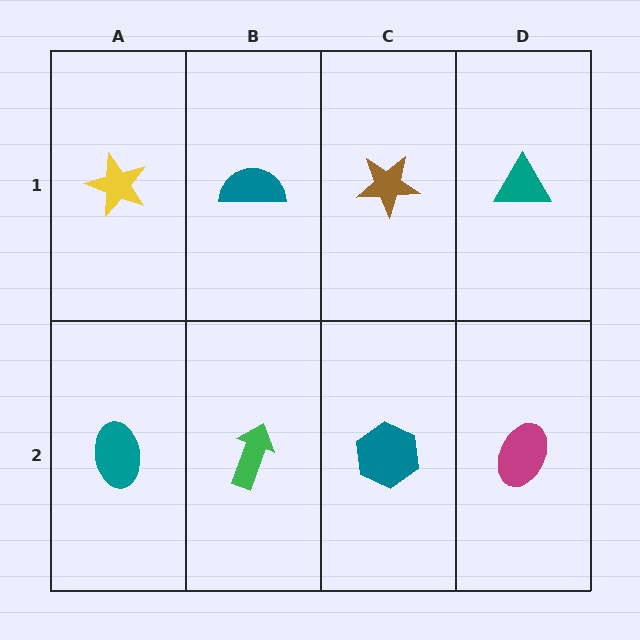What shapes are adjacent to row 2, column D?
A teal triangle (row 1, column D), a teal hexagon (row 2, column C).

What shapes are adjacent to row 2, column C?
A brown star (row 1, column C), a green arrow (row 2, column B), a magenta ellipse (row 2, column D).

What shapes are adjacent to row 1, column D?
A magenta ellipse (row 2, column D), a brown star (row 1, column C).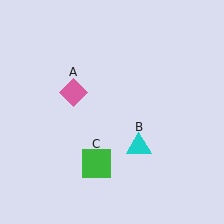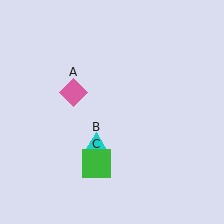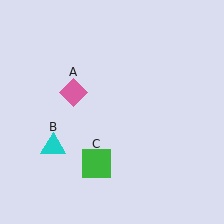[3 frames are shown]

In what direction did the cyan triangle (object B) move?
The cyan triangle (object B) moved left.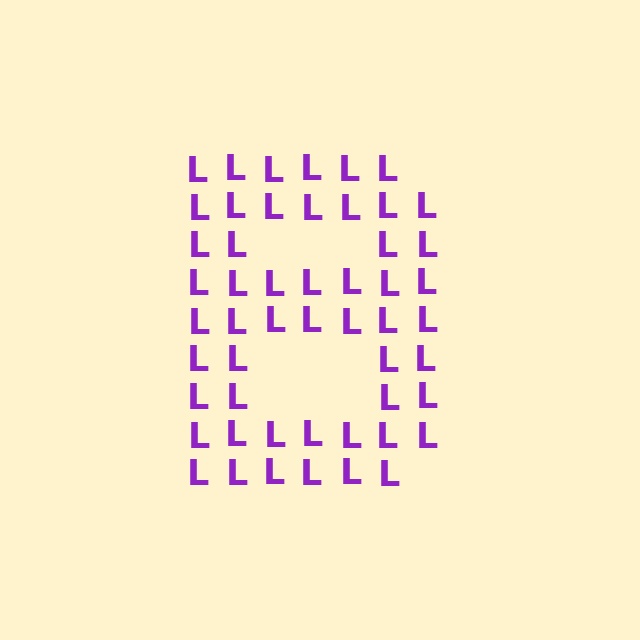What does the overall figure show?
The overall figure shows the letter B.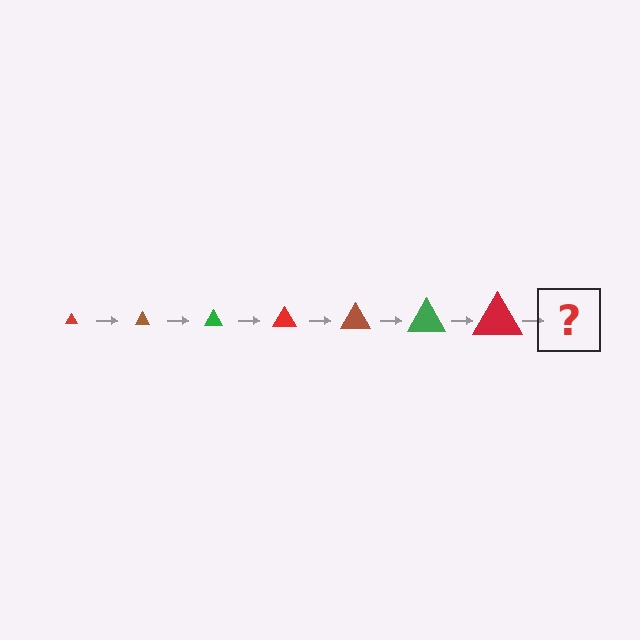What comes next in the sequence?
The next element should be a brown triangle, larger than the previous one.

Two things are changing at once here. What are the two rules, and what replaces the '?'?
The two rules are that the triangle grows larger each step and the color cycles through red, brown, and green. The '?' should be a brown triangle, larger than the previous one.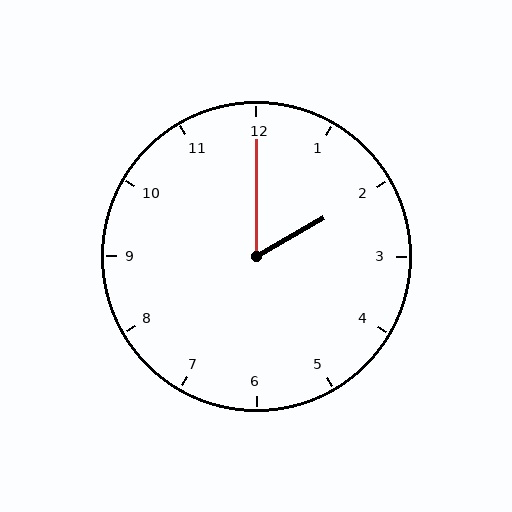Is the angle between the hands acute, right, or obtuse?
It is acute.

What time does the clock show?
2:00.